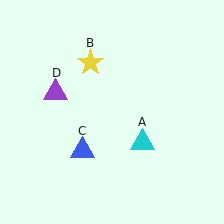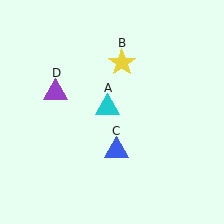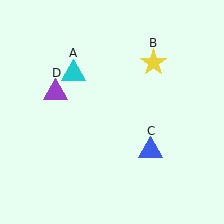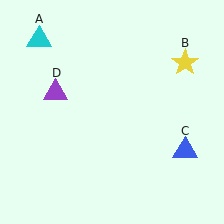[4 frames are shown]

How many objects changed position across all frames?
3 objects changed position: cyan triangle (object A), yellow star (object B), blue triangle (object C).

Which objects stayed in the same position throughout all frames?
Purple triangle (object D) remained stationary.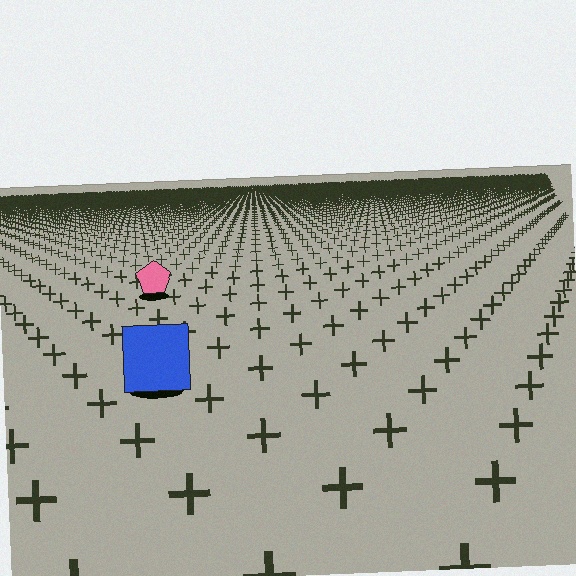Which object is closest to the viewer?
The blue square is closest. The texture marks near it are larger and more spread out.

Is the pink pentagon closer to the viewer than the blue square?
No. The blue square is closer — you can tell from the texture gradient: the ground texture is coarser near it.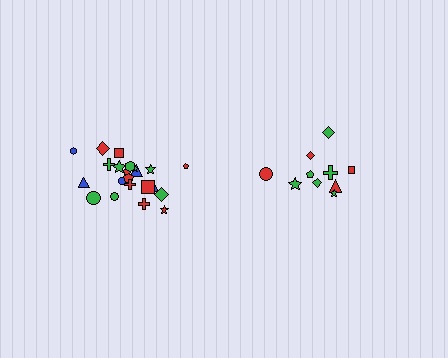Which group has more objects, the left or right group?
The left group.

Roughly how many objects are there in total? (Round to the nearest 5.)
Roughly 30 objects in total.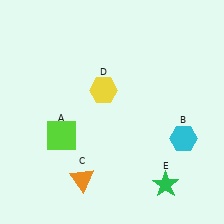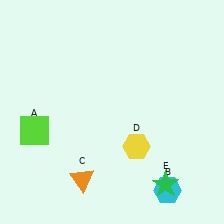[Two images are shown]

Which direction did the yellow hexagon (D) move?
The yellow hexagon (D) moved down.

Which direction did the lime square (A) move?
The lime square (A) moved left.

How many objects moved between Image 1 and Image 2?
3 objects moved between the two images.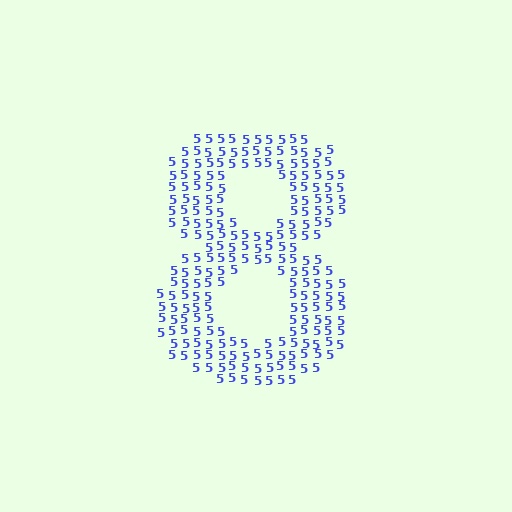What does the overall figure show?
The overall figure shows the digit 8.